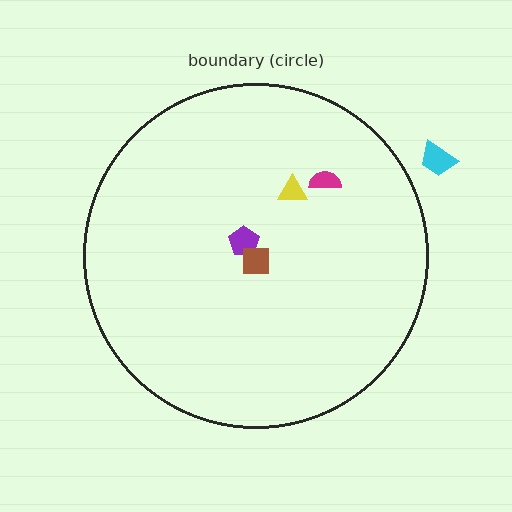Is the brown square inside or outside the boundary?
Inside.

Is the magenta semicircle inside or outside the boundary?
Inside.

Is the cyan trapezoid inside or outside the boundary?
Outside.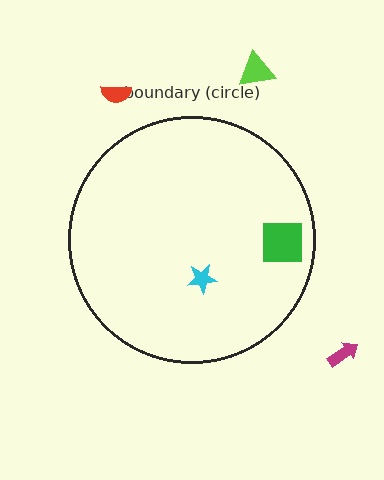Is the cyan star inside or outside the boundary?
Inside.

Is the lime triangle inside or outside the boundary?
Outside.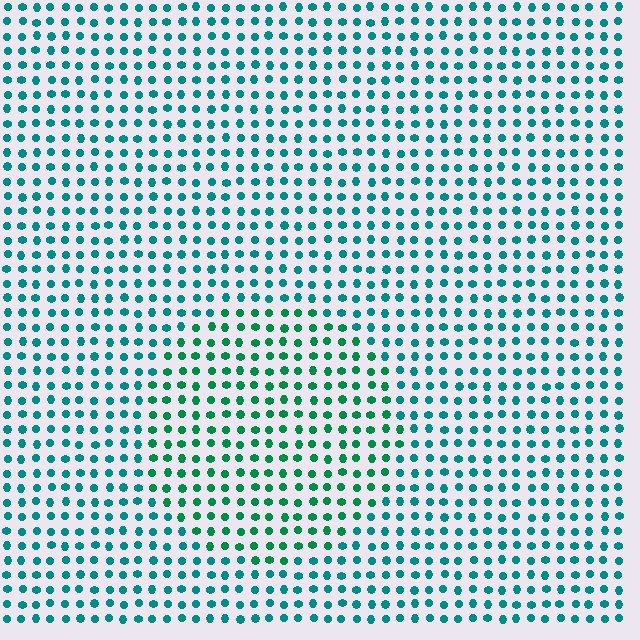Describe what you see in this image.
The image is filled with small teal elements in a uniform arrangement. A circle-shaped region is visible where the elements are tinted to a slightly different hue, forming a subtle color boundary.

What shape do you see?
I see a circle.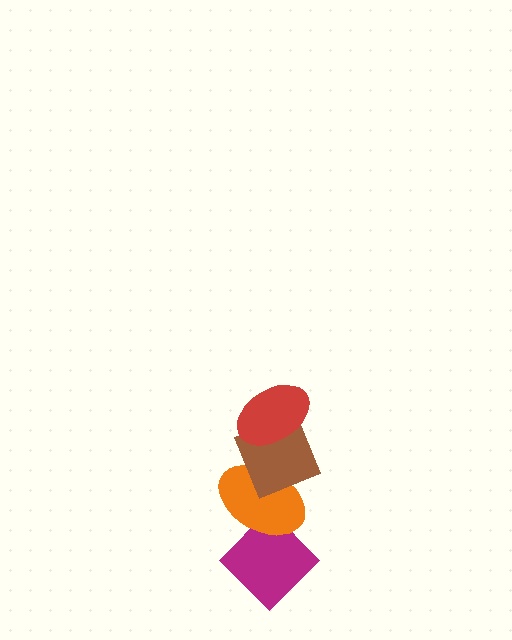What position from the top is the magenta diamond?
The magenta diamond is 4th from the top.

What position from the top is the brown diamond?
The brown diamond is 2nd from the top.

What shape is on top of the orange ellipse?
The brown diamond is on top of the orange ellipse.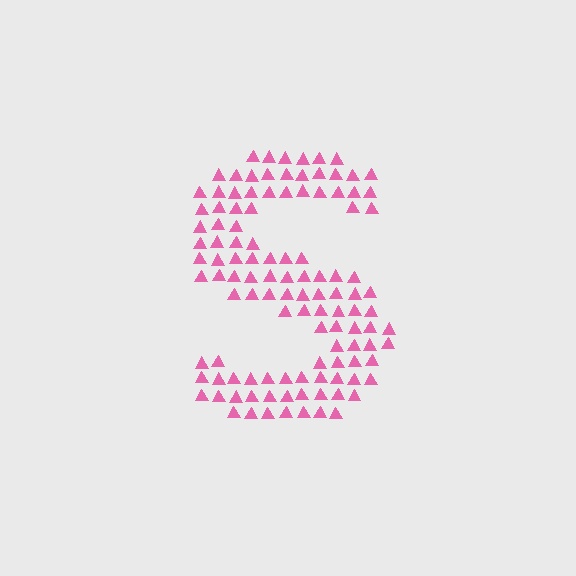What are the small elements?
The small elements are triangles.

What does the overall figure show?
The overall figure shows the letter S.